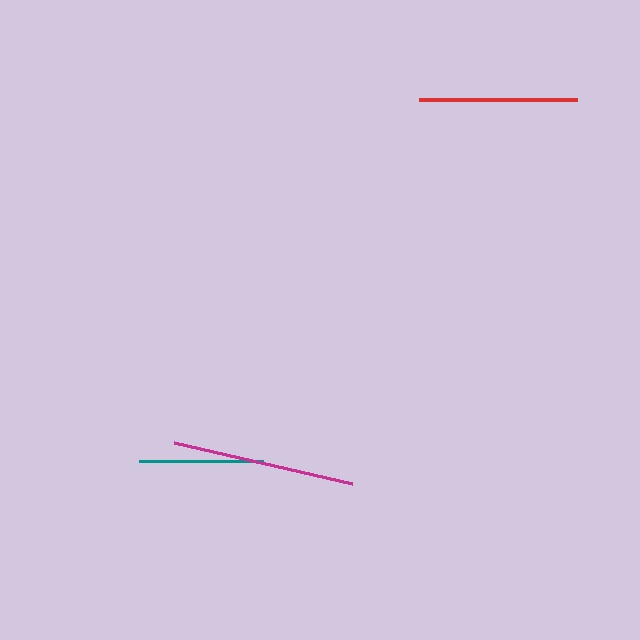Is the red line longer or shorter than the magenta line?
The magenta line is longer than the red line.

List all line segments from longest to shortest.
From longest to shortest: magenta, red, teal.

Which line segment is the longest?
The magenta line is the longest at approximately 183 pixels.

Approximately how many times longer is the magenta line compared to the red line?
The magenta line is approximately 1.2 times the length of the red line.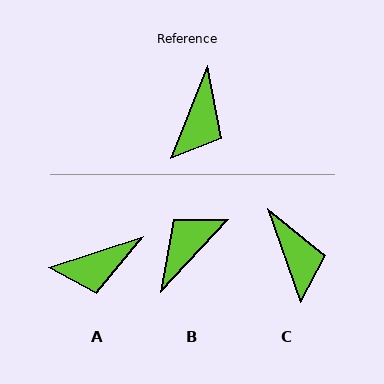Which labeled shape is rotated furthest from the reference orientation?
B, about 159 degrees away.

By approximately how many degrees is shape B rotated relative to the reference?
Approximately 159 degrees counter-clockwise.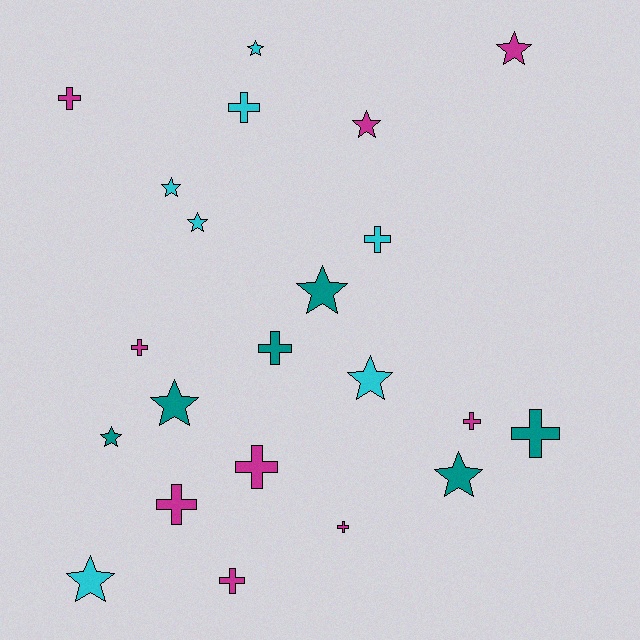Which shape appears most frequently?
Star, with 11 objects.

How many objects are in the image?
There are 22 objects.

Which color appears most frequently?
Magenta, with 9 objects.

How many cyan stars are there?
There are 5 cyan stars.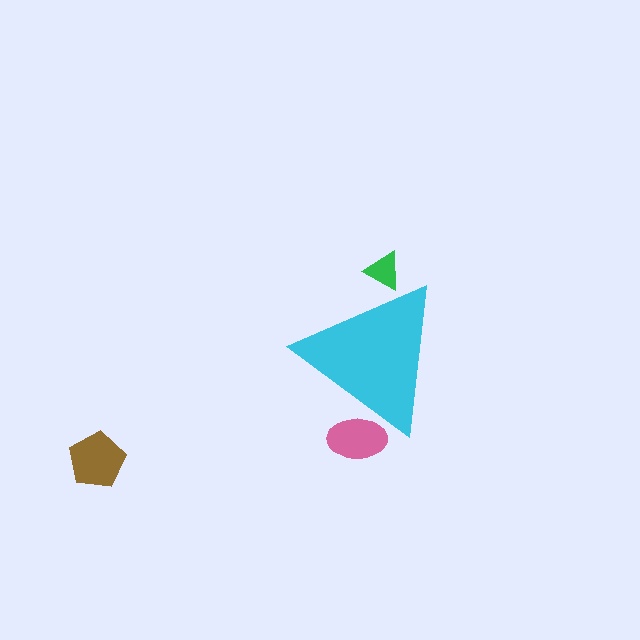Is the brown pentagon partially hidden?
No, the brown pentagon is fully visible.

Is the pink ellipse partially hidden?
Yes, the pink ellipse is partially hidden behind the cyan triangle.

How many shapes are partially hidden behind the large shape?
2 shapes are partially hidden.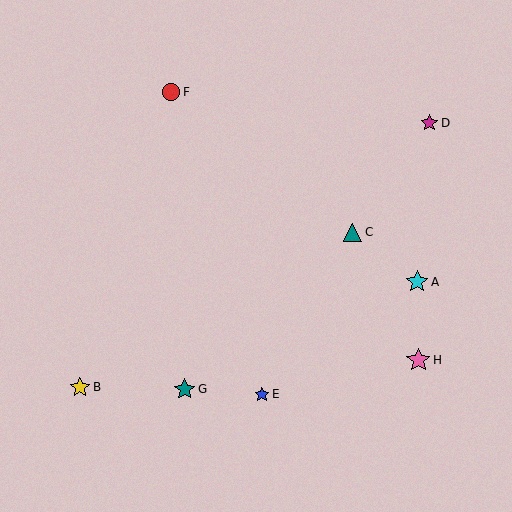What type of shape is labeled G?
Shape G is a teal star.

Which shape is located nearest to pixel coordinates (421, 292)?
The cyan star (labeled A) at (417, 282) is nearest to that location.